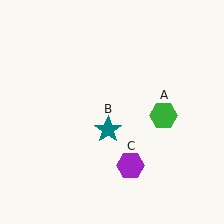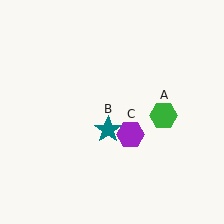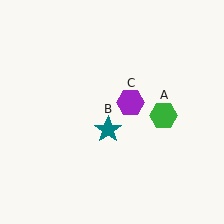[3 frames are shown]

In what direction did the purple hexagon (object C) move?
The purple hexagon (object C) moved up.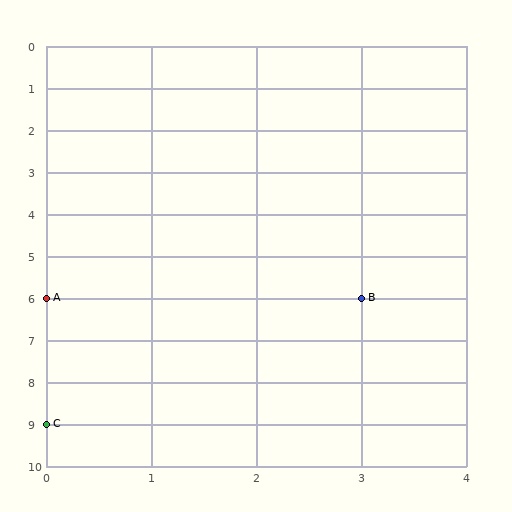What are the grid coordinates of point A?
Point A is at grid coordinates (0, 6).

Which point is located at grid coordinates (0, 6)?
Point A is at (0, 6).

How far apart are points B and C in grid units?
Points B and C are 3 columns and 3 rows apart (about 4.2 grid units diagonally).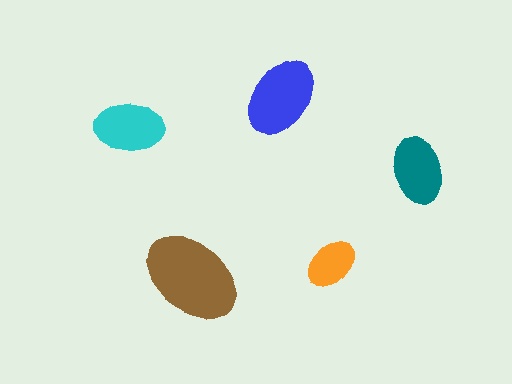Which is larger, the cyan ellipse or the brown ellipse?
The brown one.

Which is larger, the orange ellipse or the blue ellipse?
The blue one.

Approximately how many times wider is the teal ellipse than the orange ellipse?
About 1.5 times wider.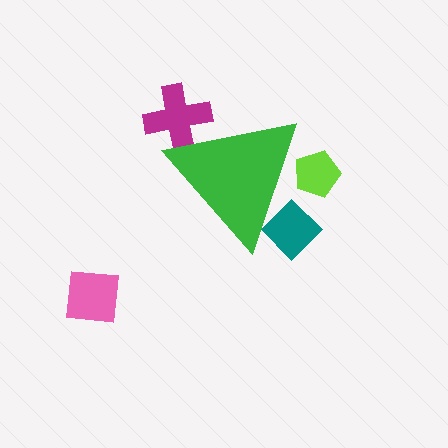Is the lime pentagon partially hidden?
Yes, the lime pentagon is partially hidden behind the green triangle.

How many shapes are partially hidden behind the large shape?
3 shapes are partially hidden.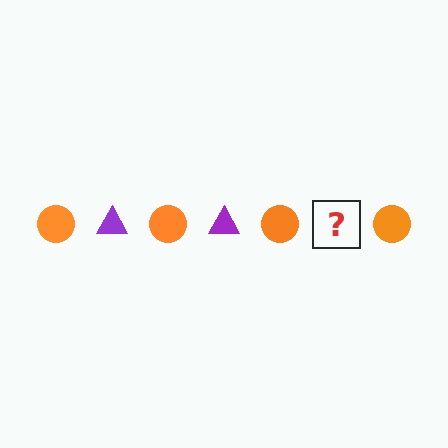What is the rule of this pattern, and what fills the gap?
The rule is that the pattern alternates between orange circle and purple triangle. The gap should be filled with a purple triangle.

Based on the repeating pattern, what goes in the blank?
The blank should be a purple triangle.